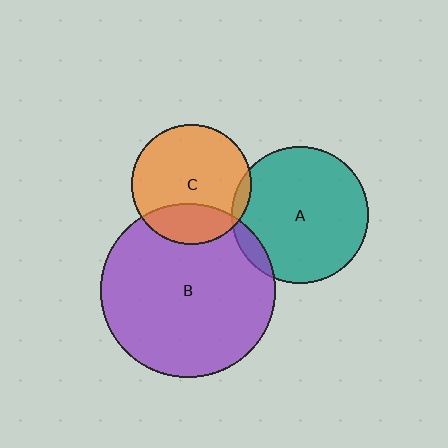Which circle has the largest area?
Circle B (purple).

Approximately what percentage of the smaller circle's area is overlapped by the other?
Approximately 25%.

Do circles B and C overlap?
Yes.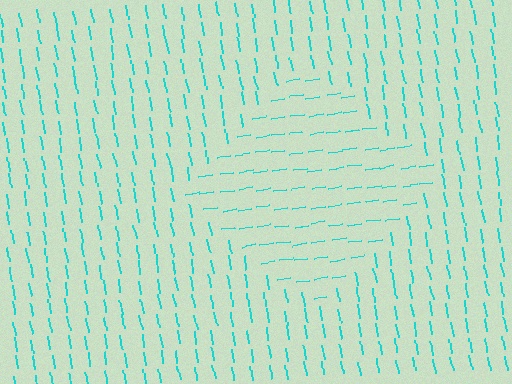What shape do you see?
I see a diamond.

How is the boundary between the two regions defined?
The boundary is defined purely by a change in line orientation (approximately 88 degrees difference). All lines are the same color and thickness.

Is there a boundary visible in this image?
Yes, there is a texture boundary formed by a change in line orientation.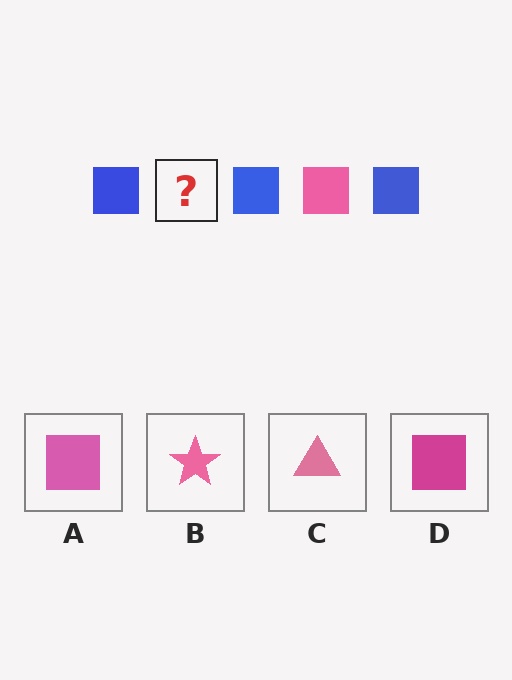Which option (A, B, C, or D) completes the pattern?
A.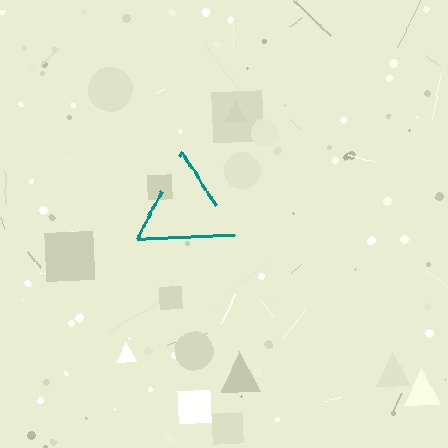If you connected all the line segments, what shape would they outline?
They would outline a triangle.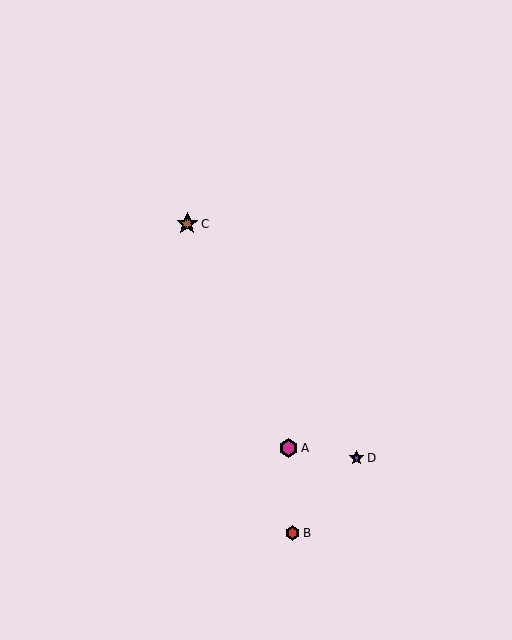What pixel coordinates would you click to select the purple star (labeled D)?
Click at (357, 458) to select the purple star D.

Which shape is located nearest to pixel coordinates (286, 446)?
The magenta hexagon (labeled A) at (288, 448) is nearest to that location.